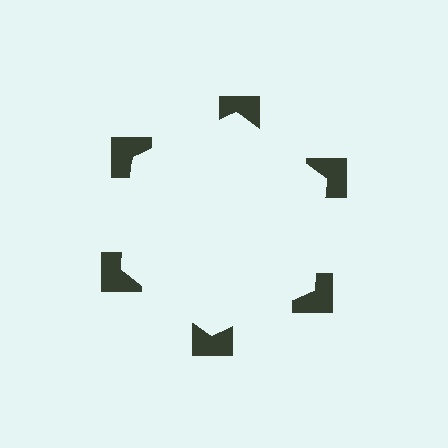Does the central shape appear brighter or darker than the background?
It typically appears slightly brighter than the background, even though no actual brightness change is drawn.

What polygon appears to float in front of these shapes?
An illusory hexagon — its edges are inferred from the aligned wedge cuts in the notched squares, not physically drawn.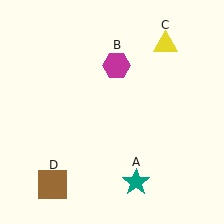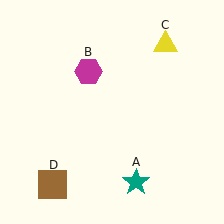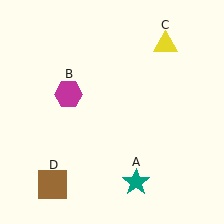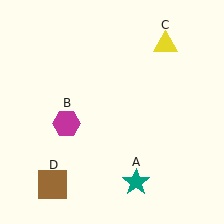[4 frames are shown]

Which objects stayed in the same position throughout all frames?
Teal star (object A) and yellow triangle (object C) and brown square (object D) remained stationary.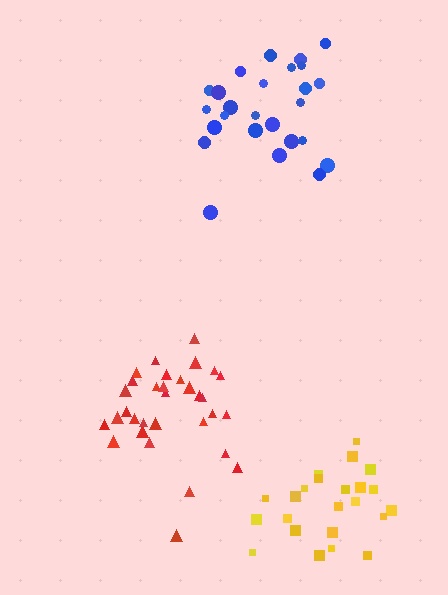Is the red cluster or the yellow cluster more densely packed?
Red.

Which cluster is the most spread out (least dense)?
Blue.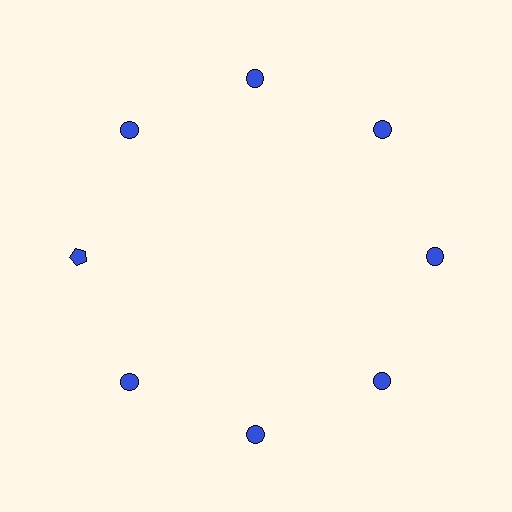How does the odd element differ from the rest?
It has a different shape: pentagon instead of circle.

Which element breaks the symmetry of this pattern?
The blue pentagon at roughly the 9 o'clock position breaks the symmetry. All other shapes are blue circles.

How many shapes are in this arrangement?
There are 8 shapes arranged in a ring pattern.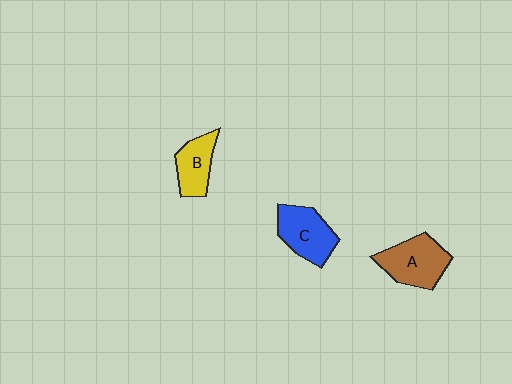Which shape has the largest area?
Shape A (brown).